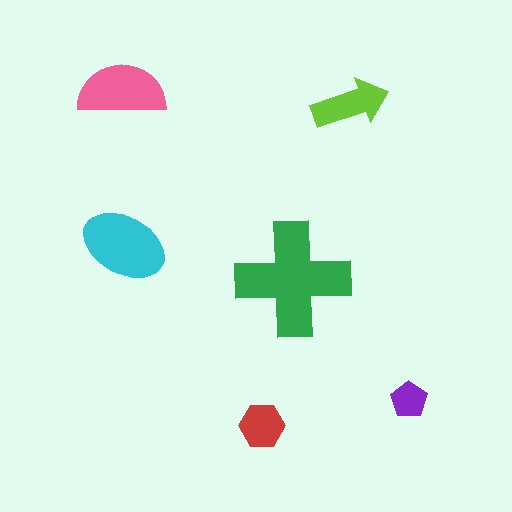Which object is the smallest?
The purple pentagon.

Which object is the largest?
The green cross.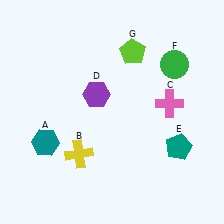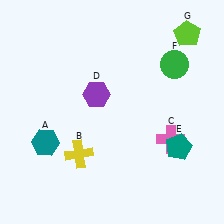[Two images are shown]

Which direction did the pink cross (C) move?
The pink cross (C) moved down.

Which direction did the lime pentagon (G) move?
The lime pentagon (G) moved right.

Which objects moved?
The objects that moved are: the pink cross (C), the lime pentagon (G).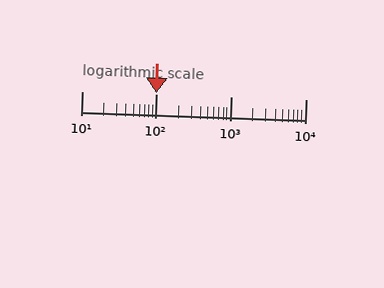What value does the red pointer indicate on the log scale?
The pointer indicates approximately 100.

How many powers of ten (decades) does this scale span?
The scale spans 3 decades, from 10 to 10000.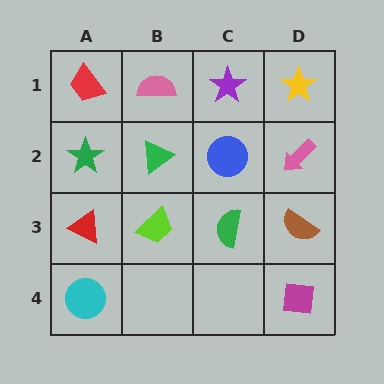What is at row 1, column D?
A yellow star.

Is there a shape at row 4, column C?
No, that cell is empty.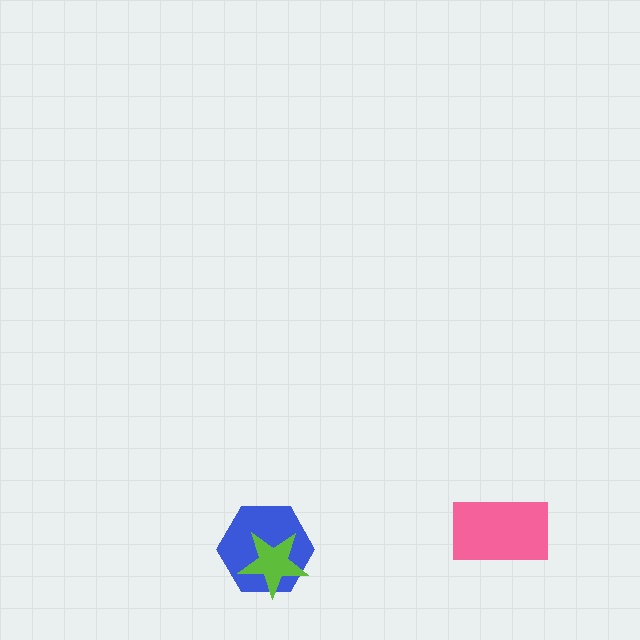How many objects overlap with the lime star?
1 object overlaps with the lime star.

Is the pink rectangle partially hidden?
No, no other shape covers it.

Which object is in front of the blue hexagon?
The lime star is in front of the blue hexagon.